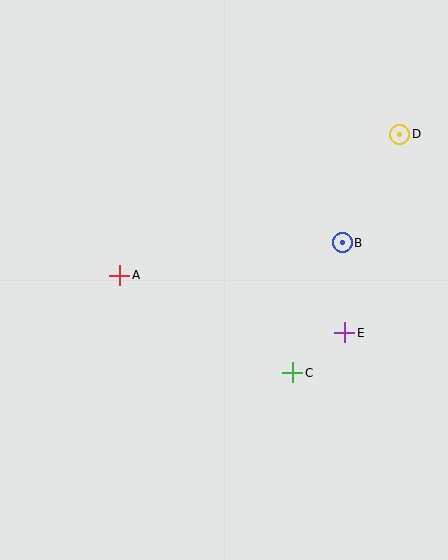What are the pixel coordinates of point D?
Point D is at (400, 134).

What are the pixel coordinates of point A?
Point A is at (120, 275).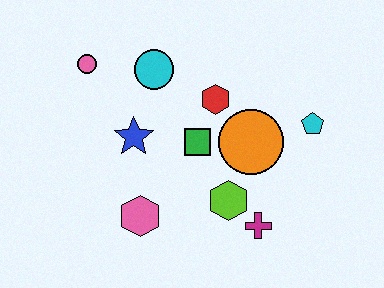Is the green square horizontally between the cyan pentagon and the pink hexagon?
Yes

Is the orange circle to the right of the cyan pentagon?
No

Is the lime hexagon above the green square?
No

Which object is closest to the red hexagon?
The green square is closest to the red hexagon.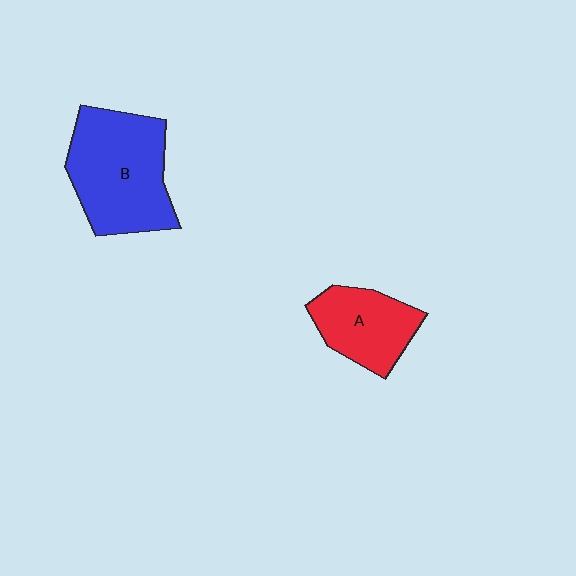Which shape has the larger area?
Shape B (blue).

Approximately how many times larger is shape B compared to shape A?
Approximately 1.6 times.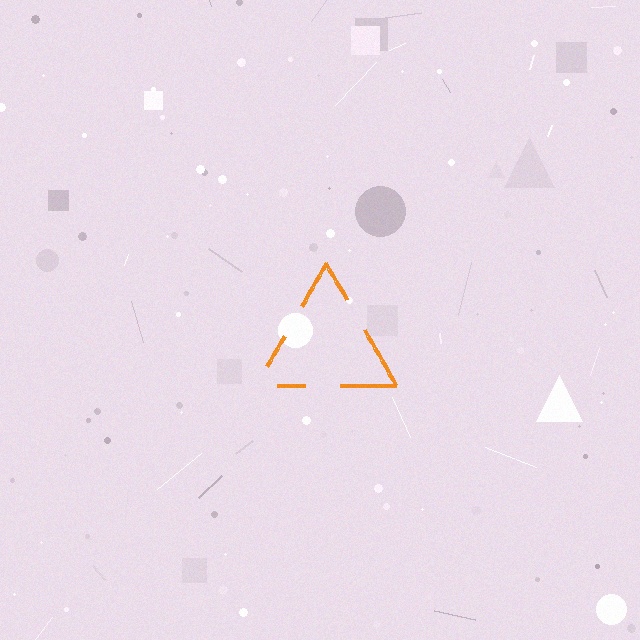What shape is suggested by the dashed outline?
The dashed outline suggests a triangle.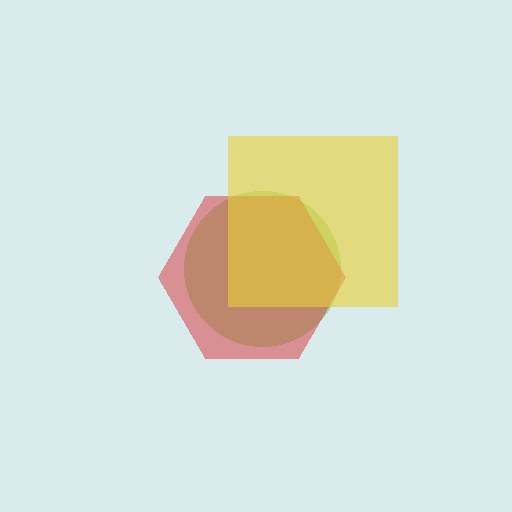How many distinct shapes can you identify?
There are 3 distinct shapes: a lime circle, a red hexagon, a yellow square.